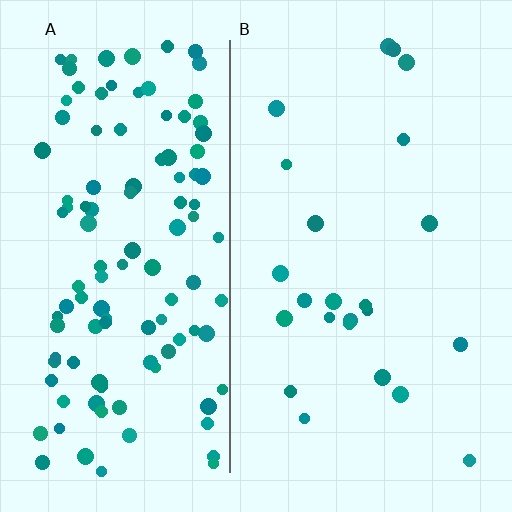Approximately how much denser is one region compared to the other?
Approximately 5.0× — region A over region B.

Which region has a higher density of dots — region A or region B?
A (the left).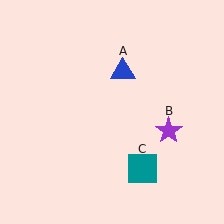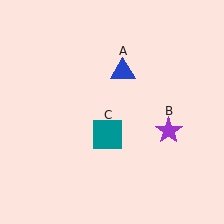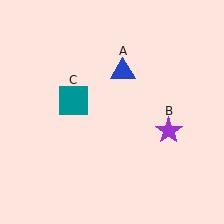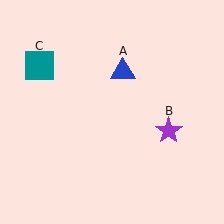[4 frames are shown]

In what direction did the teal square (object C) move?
The teal square (object C) moved up and to the left.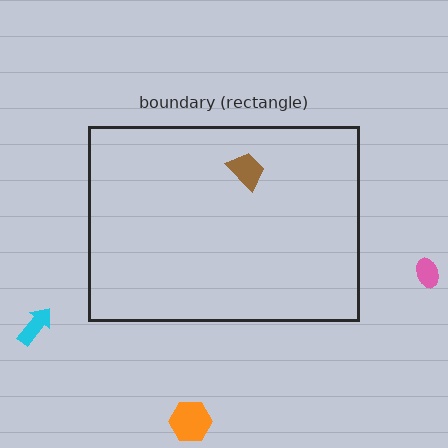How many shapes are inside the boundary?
1 inside, 3 outside.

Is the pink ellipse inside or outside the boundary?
Outside.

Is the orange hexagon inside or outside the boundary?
Outside.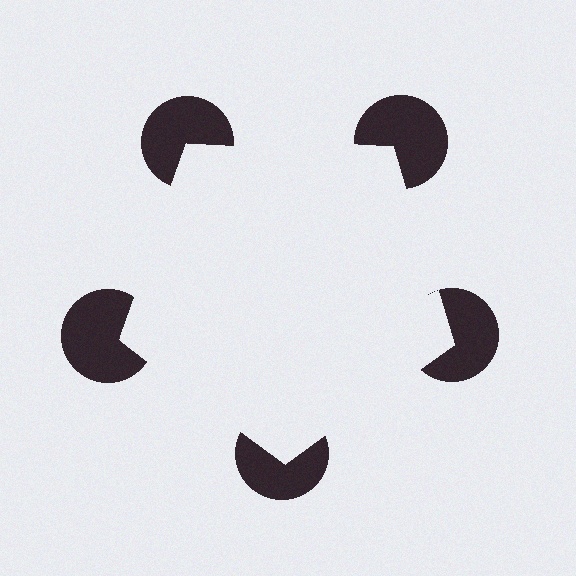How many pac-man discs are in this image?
There are 5 — one at each vertex of the illusory pentagon.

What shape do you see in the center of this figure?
An illusory pentagon — its edges are inferred from the aligned wedge cuts in the pac-man discs, not physically drawn.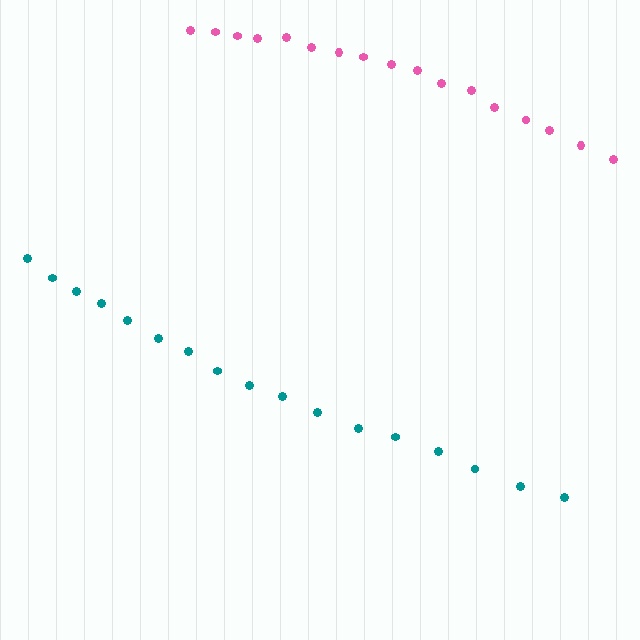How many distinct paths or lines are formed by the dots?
There are 2 distinct paths.